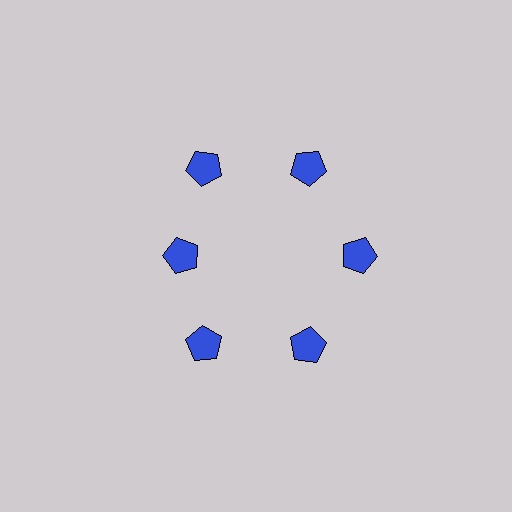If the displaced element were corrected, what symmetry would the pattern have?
It would have 6-fold rotational symmetry — the pattern would map onto itself every 60 degrees.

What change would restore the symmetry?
The symmetry would be restored by moving it outward, back onto the ring so that all 6 pentagons sit at equal angles and equal distance from the center.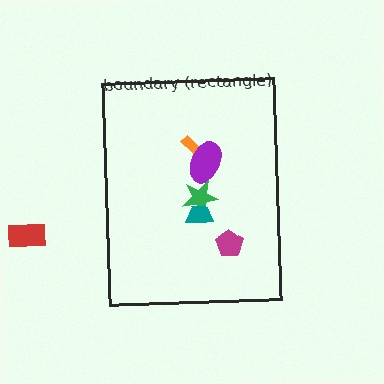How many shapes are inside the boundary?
5 inside, 1 outside.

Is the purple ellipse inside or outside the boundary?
Inside.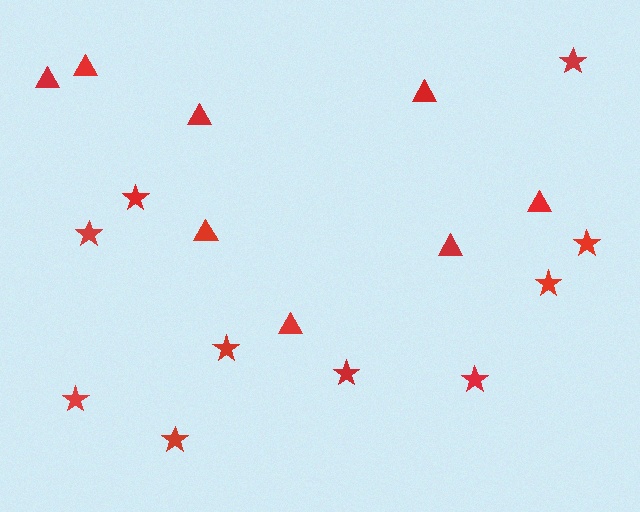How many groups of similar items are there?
There are 2 groups: one group of triangles (8) and one group of stars (10).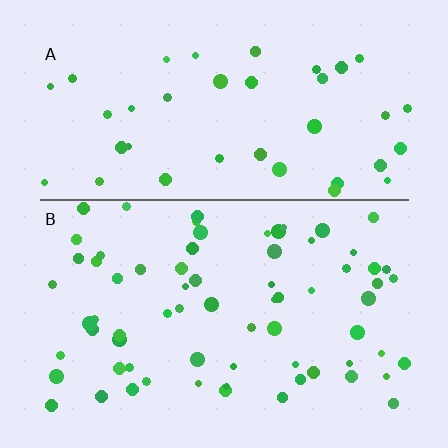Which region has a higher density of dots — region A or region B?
B (the bottom).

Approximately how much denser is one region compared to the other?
Approximately 1.7× — region B over region A.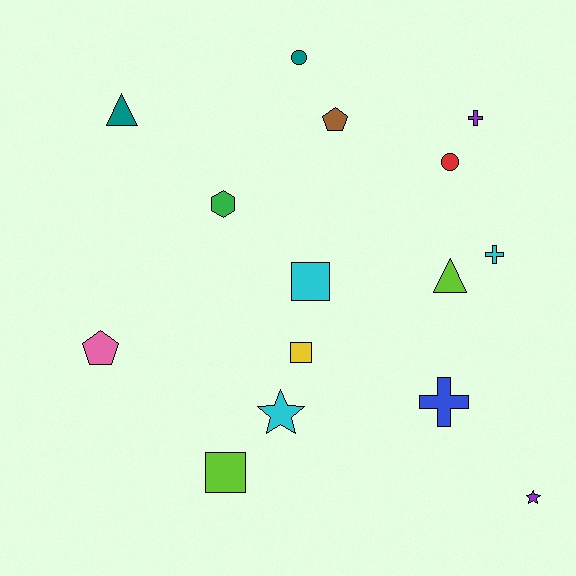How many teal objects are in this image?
There are 2 teal objects.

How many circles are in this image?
There are 2 circles.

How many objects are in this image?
There are 15 objects.